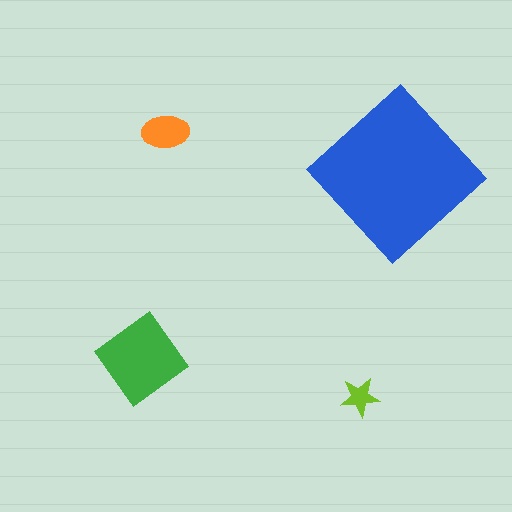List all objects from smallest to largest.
The lime star, the orange ellipse, the green diamond, the blue diamond.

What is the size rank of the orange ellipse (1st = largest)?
3rd.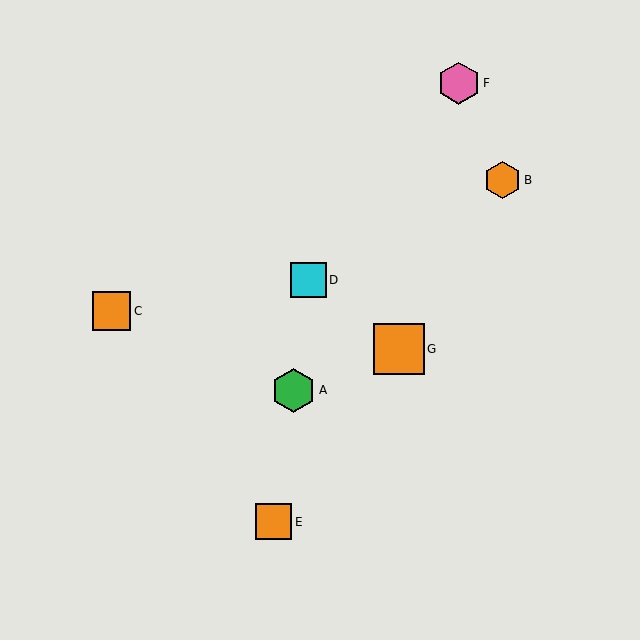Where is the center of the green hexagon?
The center of the green hexagon is at (294, 390).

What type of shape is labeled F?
Shape F is a pink hexagon.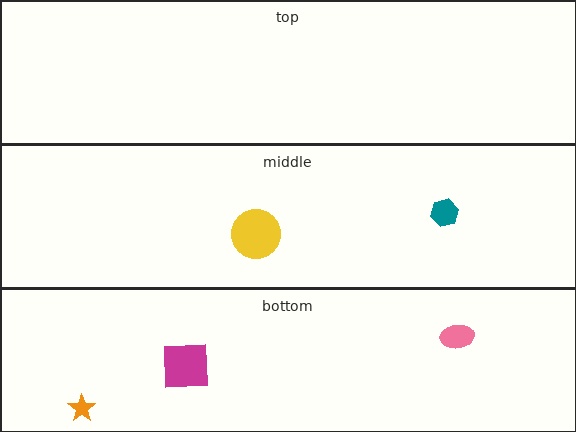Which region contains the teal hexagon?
The middle region.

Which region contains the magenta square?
The bottom region.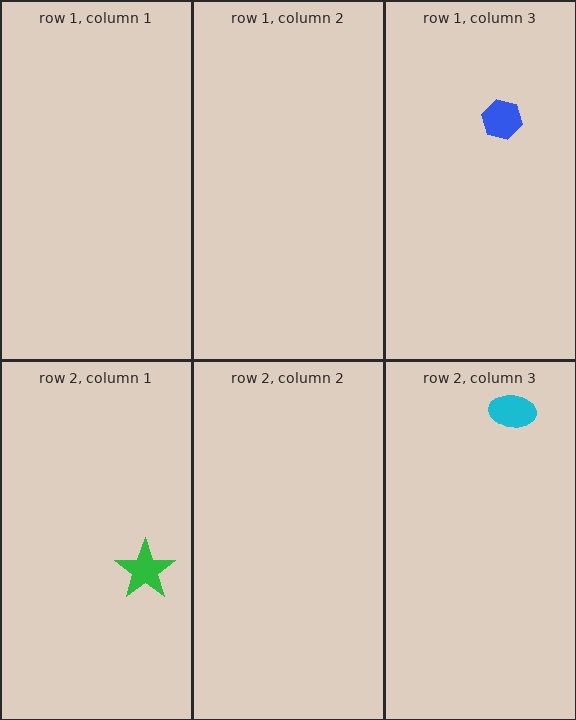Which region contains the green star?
The row 2, column 1 region.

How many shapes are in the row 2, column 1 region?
1.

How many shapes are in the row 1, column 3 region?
1.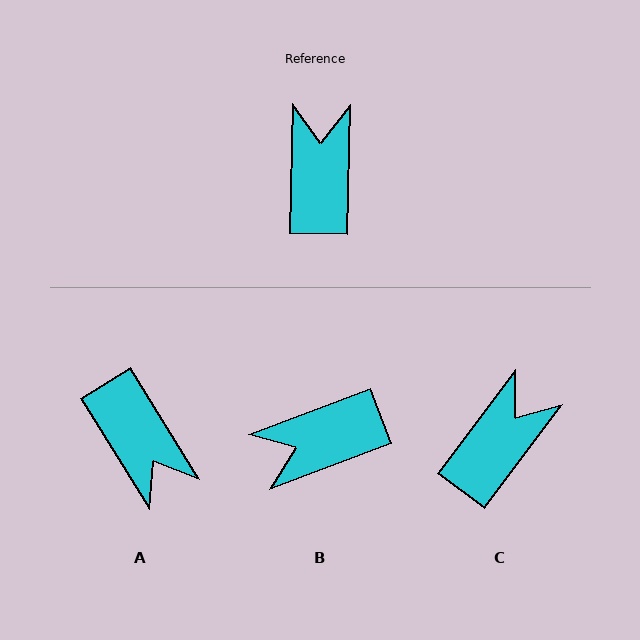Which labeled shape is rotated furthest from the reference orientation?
A, about 147 degrees away.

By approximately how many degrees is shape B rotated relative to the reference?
Approximately 112 degrees counter-clockwise.